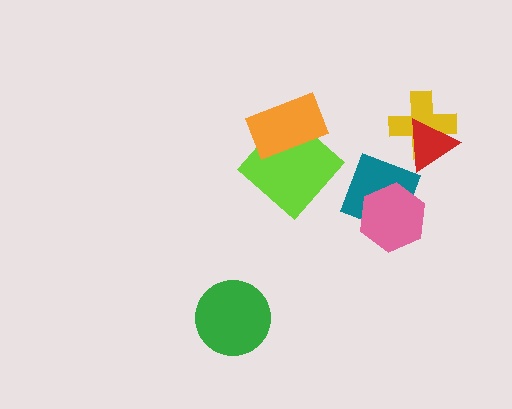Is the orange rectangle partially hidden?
No, no other shape covers it.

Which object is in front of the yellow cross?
The red triangle is in front of the yellow cross.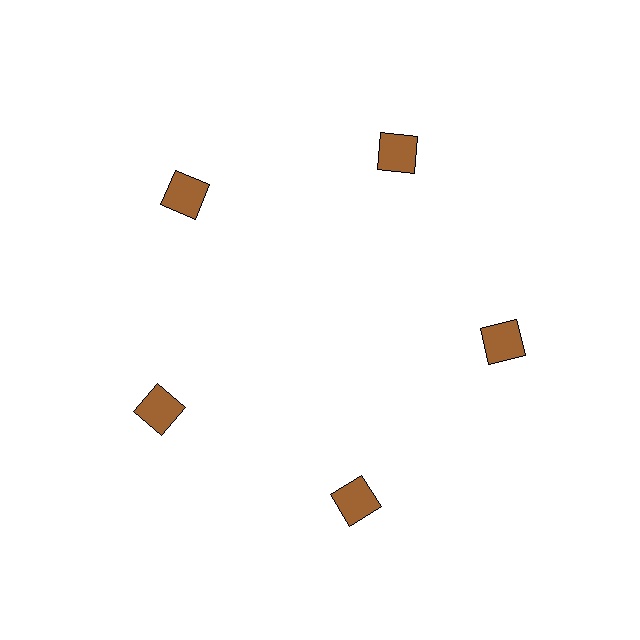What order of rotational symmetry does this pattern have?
This pattern has 5-fold rotational symmetry.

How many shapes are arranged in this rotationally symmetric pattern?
There are 5 shapes, arranged in 5 groups of 1.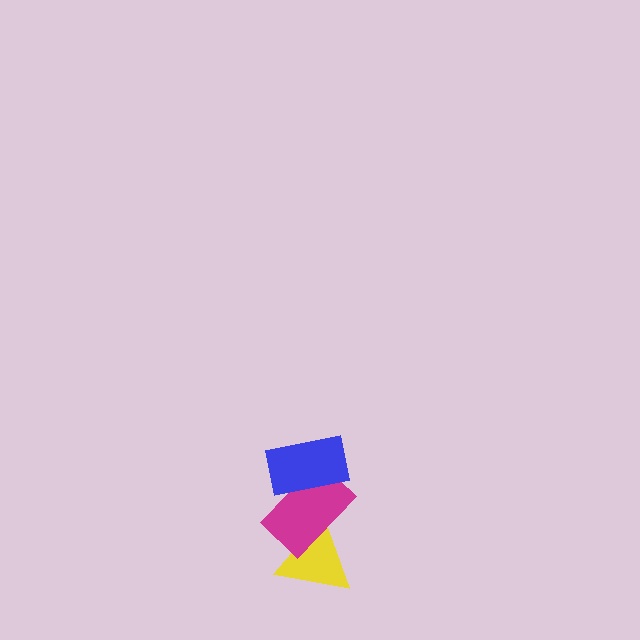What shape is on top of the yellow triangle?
The magenta rectangle is on top of the yellow triangle.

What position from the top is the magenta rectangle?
The magenta rectangle is 2nd from the top.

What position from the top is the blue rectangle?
The blue rectangle is 1st from the top.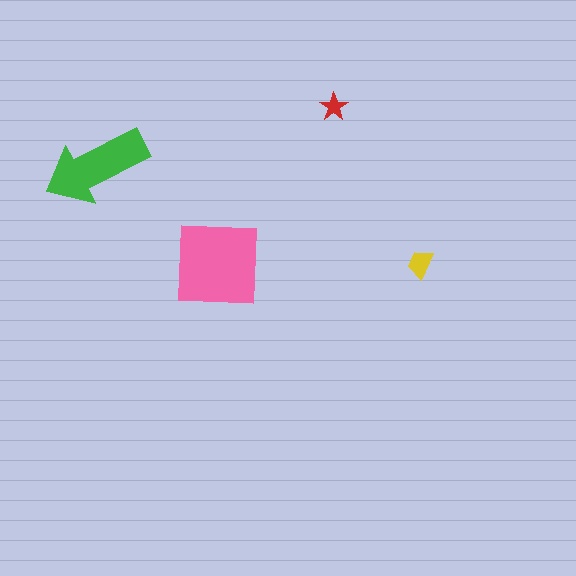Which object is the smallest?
The red star.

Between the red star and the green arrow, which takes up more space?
The green arrow.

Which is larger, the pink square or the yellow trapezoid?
The pink square.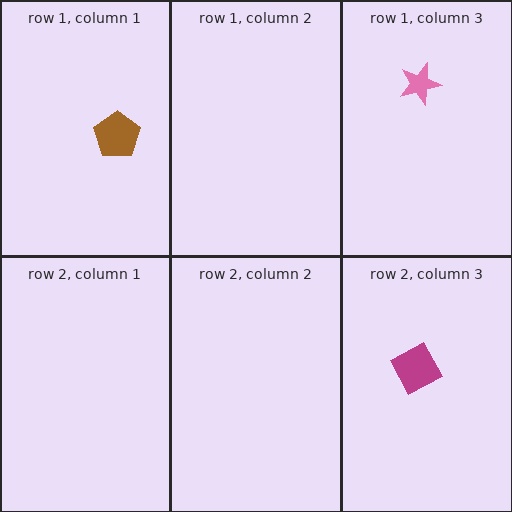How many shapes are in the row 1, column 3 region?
1.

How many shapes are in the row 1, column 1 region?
1.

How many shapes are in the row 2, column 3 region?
1.